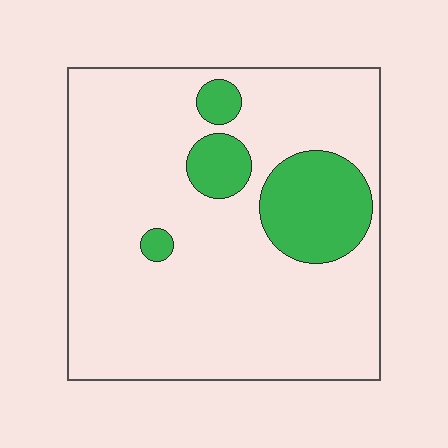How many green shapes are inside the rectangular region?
4.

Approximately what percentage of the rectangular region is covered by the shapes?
Approximately 15%.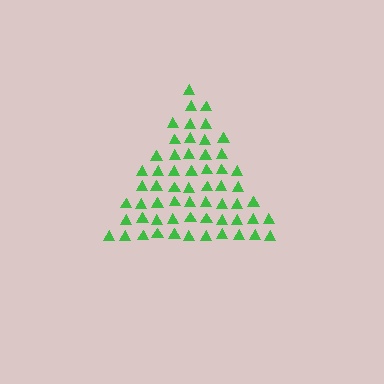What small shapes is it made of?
It is made of small triangles.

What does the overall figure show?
The overall figure shows a triangle.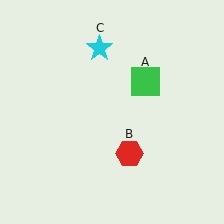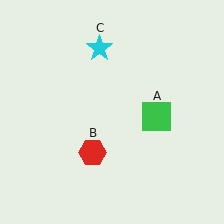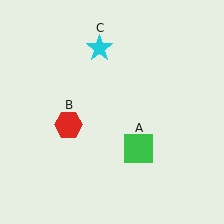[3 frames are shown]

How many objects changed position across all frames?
2 objects changed position: green square (object A), red hexagon (object B).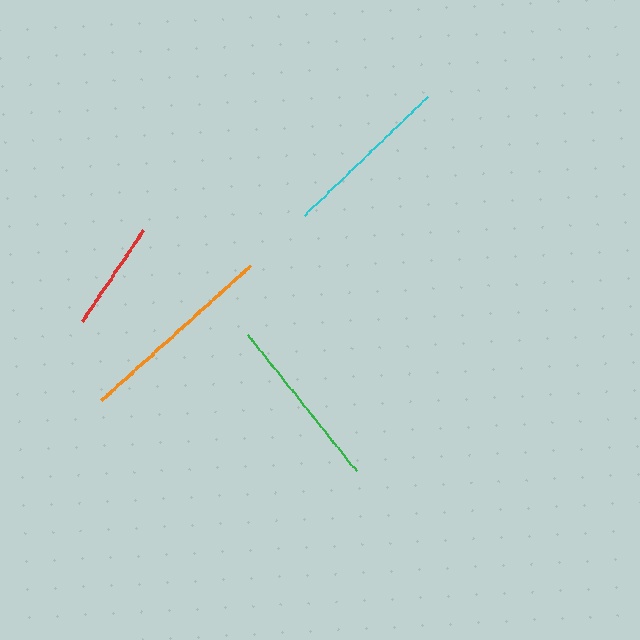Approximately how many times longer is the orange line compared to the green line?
The orange line is approximately 1.2 times the length of the green line.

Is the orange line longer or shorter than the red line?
The orange line is longer than the red line.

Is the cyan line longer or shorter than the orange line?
The orange line is longer than the cyan line.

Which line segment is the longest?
The orange line is the longest at approximately 202 pixels.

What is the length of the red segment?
The red segment is approximately 109 pixels long.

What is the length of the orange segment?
The orange segment is approximately 202 pixels long.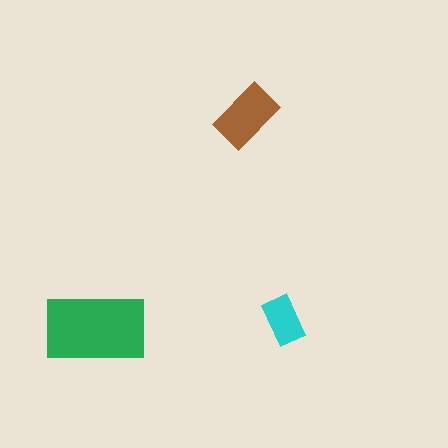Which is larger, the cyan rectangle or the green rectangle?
The green one.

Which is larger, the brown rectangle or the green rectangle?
The green one.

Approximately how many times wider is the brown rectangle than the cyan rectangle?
About 1.5 times wider.